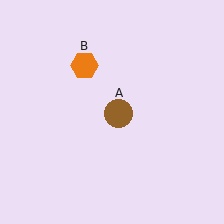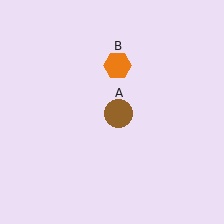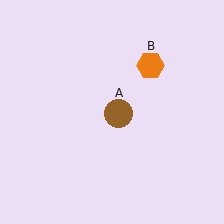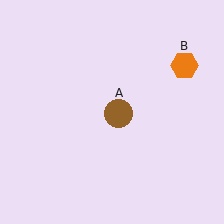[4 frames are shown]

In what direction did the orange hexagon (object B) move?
The orange hexagon (object B) moved right.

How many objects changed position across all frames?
1 object changed position: orange hexagon (object B).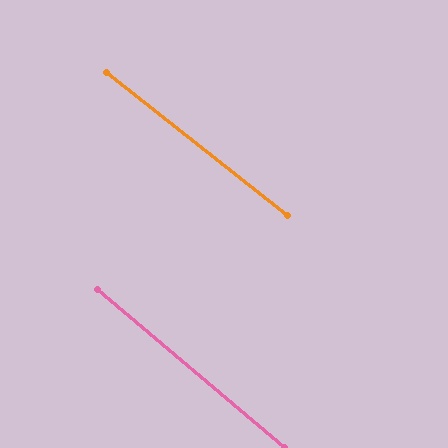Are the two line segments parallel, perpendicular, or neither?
Parallel — their directions differ by only 1.8°.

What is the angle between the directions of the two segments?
Approximately 2 degrees.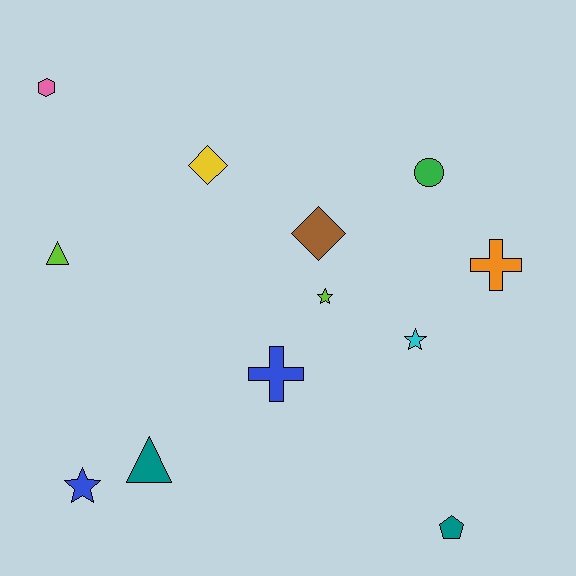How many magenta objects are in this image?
There are no magenta objects.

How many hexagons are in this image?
There is 1 hexagon.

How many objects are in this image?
There are 12 objects.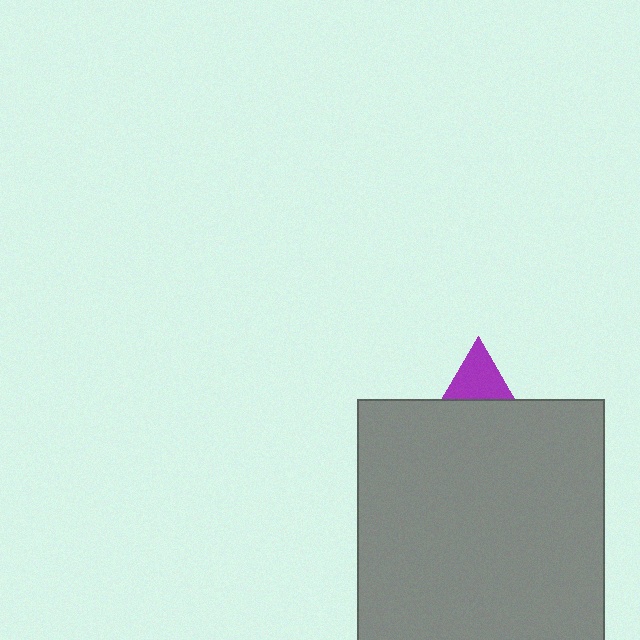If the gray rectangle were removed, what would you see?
You would see the complete purple triangle.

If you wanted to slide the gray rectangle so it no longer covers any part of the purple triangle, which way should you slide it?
Slide it down — that is the most direct way to separate the two shapes.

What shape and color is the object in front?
The object in front is a gray rectangle.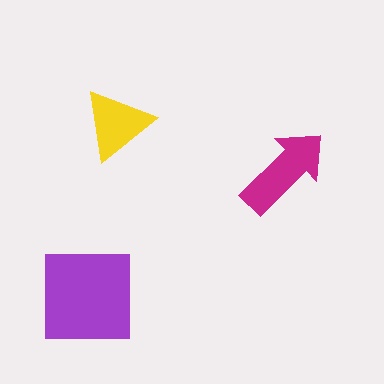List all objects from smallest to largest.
The yellow triangle, the magenta arrow, the purple square.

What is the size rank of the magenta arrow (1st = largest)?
2nd.